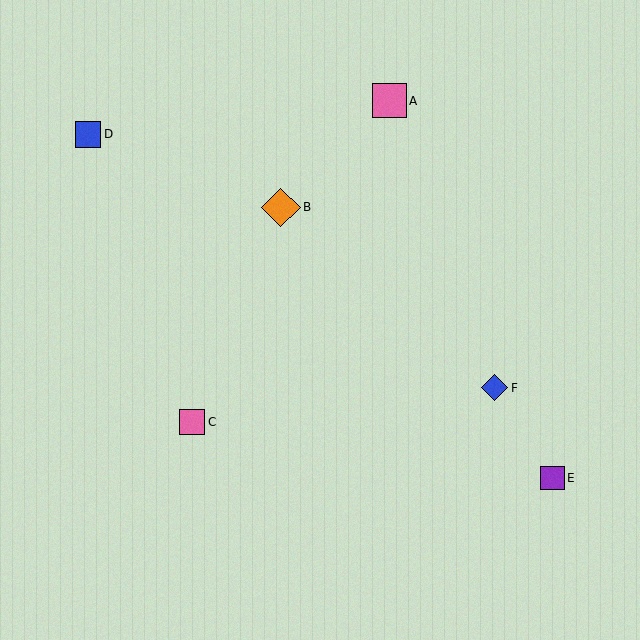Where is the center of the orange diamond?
The center of the orange diamond is at (281, 208).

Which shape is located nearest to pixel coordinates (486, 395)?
The blue diamond (labeled F) at (495, 388) is nearest to that location.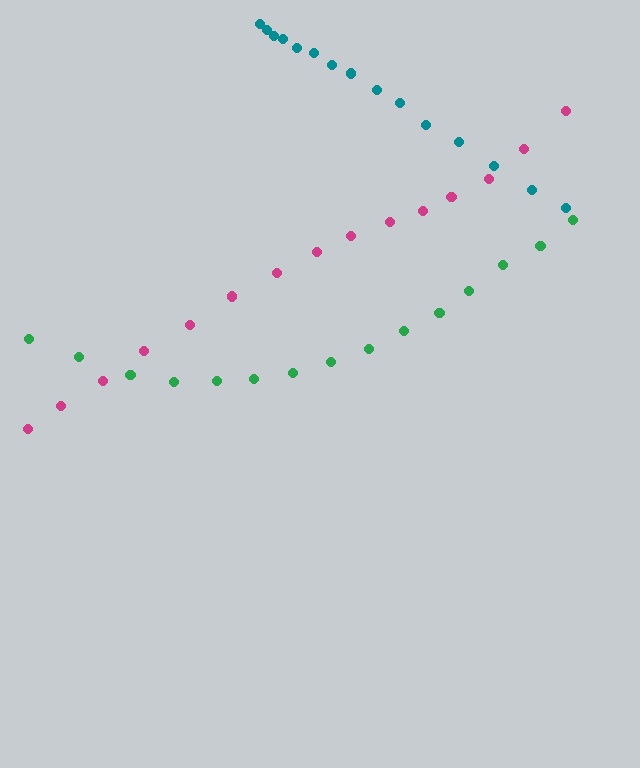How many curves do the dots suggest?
There are 3 distinct paths.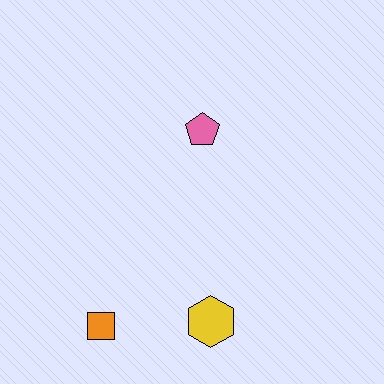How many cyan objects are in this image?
There are no cyan objects.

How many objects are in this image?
There are 3 objects.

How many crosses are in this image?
There are no crosses.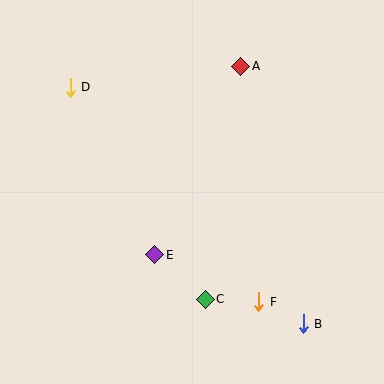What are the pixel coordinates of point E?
Point E is at (155, 255).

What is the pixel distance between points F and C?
The distance between F and C is 53 pixels.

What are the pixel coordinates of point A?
Point A is at (241, 66).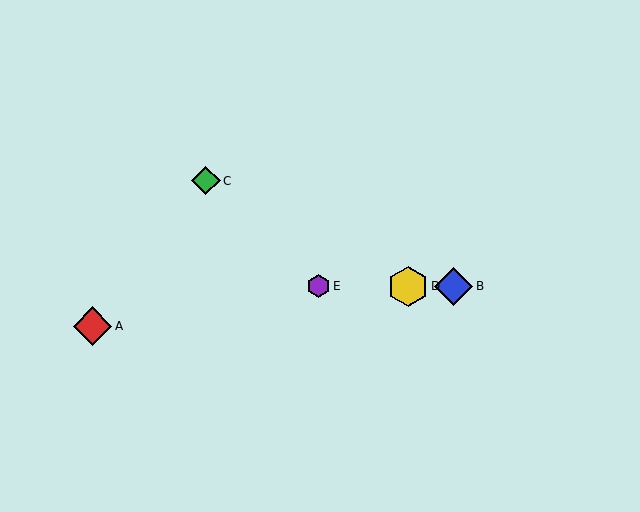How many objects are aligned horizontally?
3 objects (B, D, E) are aligned horizontally.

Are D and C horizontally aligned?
No, D is at y≈286 and C is at y≈181.